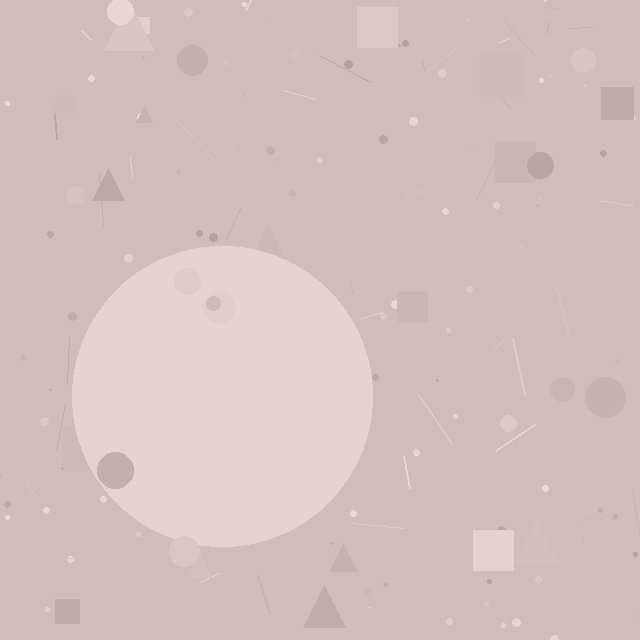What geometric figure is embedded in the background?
A circle is embedded in the background.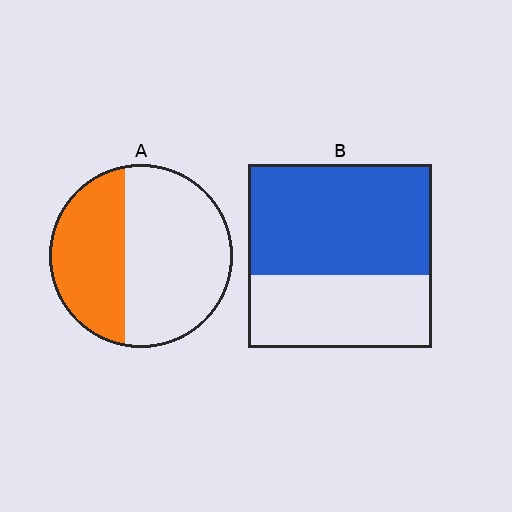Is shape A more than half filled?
No.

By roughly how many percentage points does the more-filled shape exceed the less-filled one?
By roughly 20 percentage points (B over A).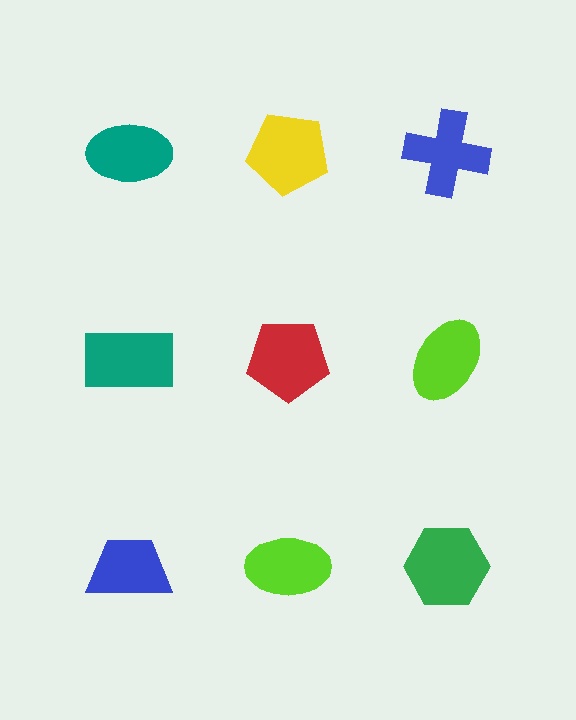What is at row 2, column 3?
A lime ellipse.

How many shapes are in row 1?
3 shapes.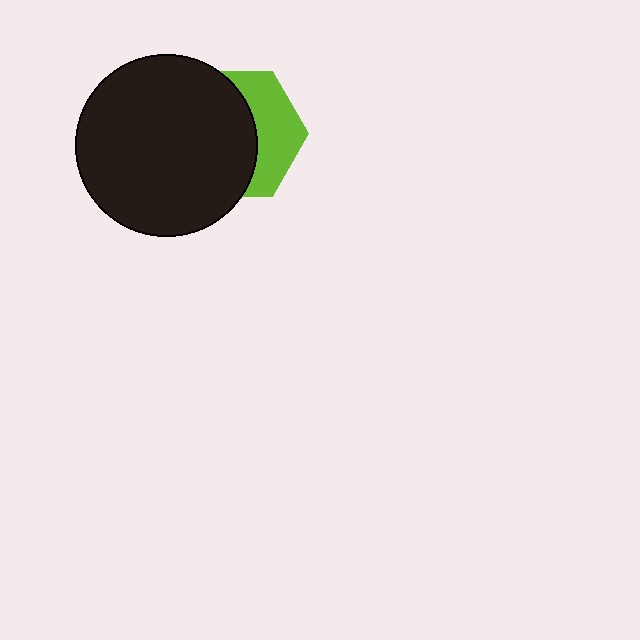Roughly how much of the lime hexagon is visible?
A small part of it is visible (roughly 38%).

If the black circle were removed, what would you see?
You would see the complete lime hexagon.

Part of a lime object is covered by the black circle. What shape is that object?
It is a hexagon.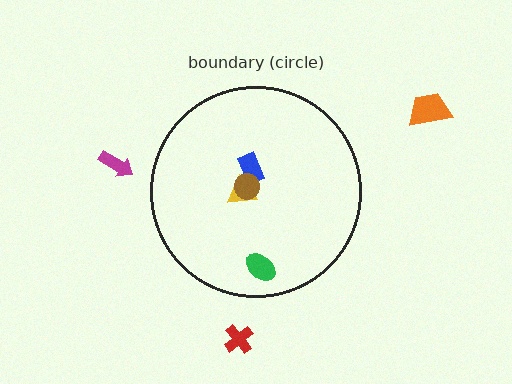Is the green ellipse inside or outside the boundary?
Inside.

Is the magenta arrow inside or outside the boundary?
Outside.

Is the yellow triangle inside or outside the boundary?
Inside.